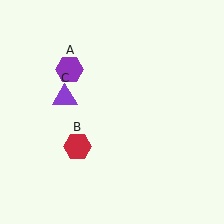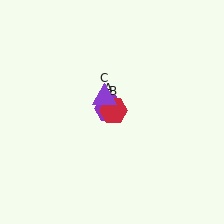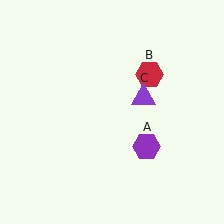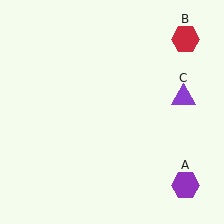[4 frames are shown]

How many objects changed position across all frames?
3 objects changed position: purple hexagon (object A), red hexagon (object B), purple triangle (object C).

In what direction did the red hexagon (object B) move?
The red hexagon (object B) moved up and to the right.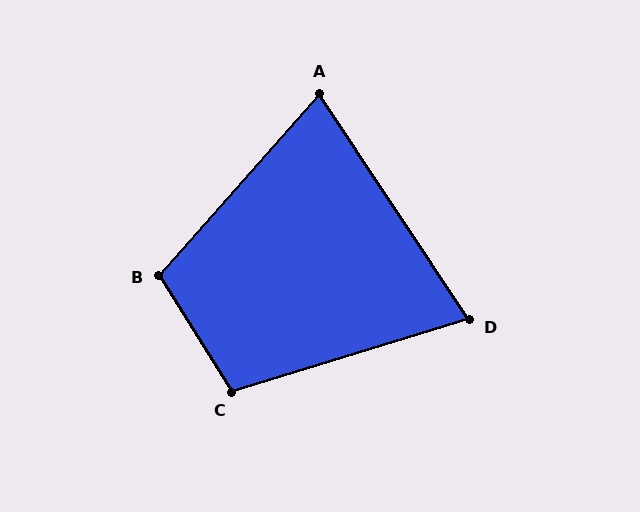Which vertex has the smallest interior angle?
D, at approximately 73 degrees.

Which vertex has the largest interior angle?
B, at approximately 107 degrees.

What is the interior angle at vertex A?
Approximately 75 degrees (acute).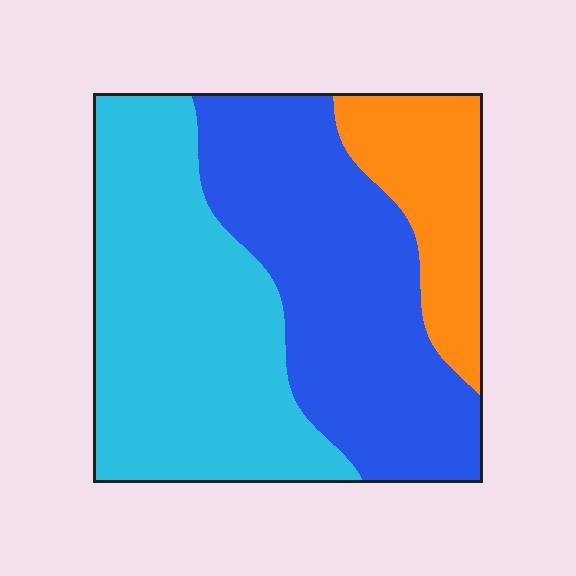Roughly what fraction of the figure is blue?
Blue covers about 40% of the figure.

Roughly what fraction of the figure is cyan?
Cyan covers around 45% of the figure.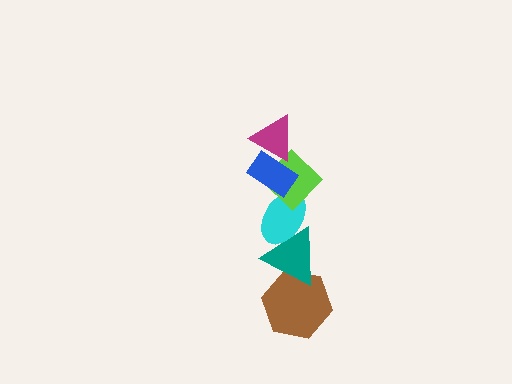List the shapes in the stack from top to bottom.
From top to bottom: the magenta triangle, the blue rectangle, the lime diamond, the cyan ellipse, the teal triangle, the brown hexagon.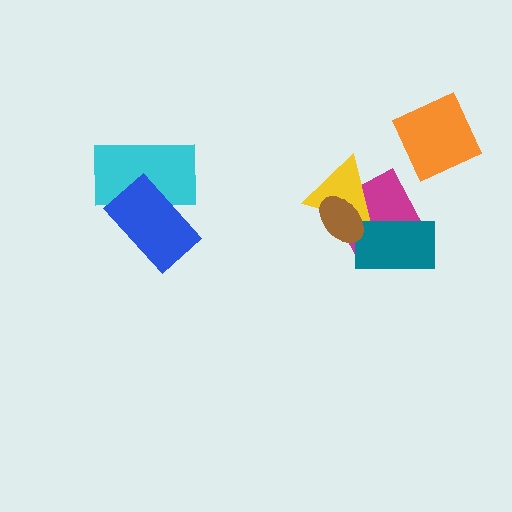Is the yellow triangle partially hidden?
Yes, it is partially covered by another shape.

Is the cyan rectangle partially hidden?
Yes, it is partially covered by another shape.